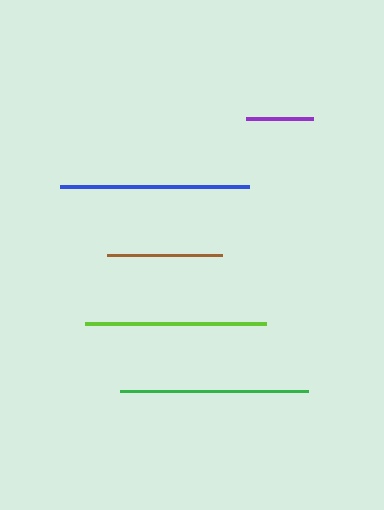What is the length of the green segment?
The green segment is approximately 188 pixels long.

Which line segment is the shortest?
The purple line is the shortest at approximately 68 pixels.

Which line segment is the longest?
The blue line is the longest at approximately 189 pixels.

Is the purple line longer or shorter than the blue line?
The blue line is longer than the purple line.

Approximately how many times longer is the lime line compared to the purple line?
The lime line is approximately 2.7 times the length of the purple line.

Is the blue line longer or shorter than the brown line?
The blue line is longer than the brown line.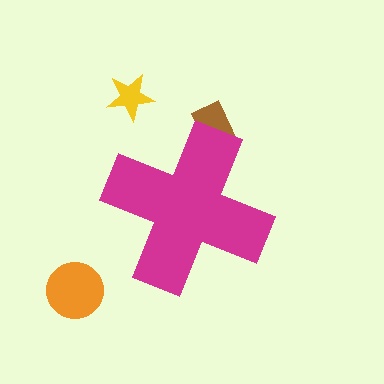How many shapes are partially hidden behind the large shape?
1 shape is partially hidden.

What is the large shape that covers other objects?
A magenta cross.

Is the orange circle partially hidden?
No, the orange circle is fully visible.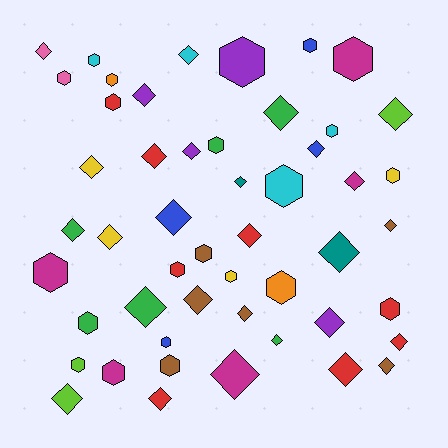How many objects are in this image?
There are 50 objects.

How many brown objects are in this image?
There are 6 brown objects.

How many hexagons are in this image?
There are 22 hexagons.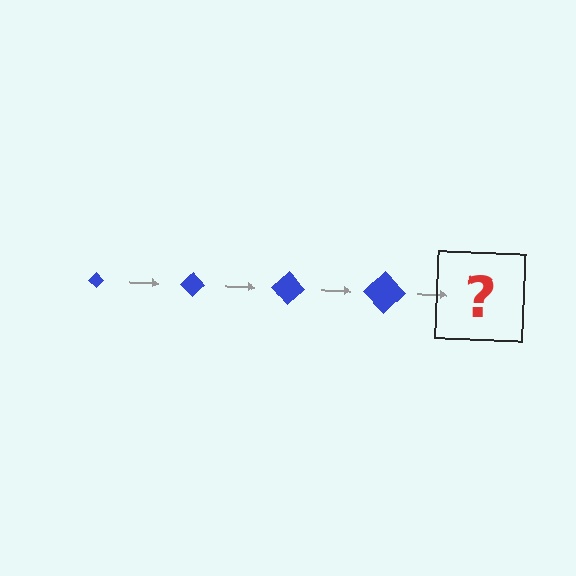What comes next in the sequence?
The next element should be a blue diamond, larger than the previous one.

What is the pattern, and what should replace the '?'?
The pattern is that the diamond gets progressively larger each step. The '?' should be a blue diamond, larger than the previous one.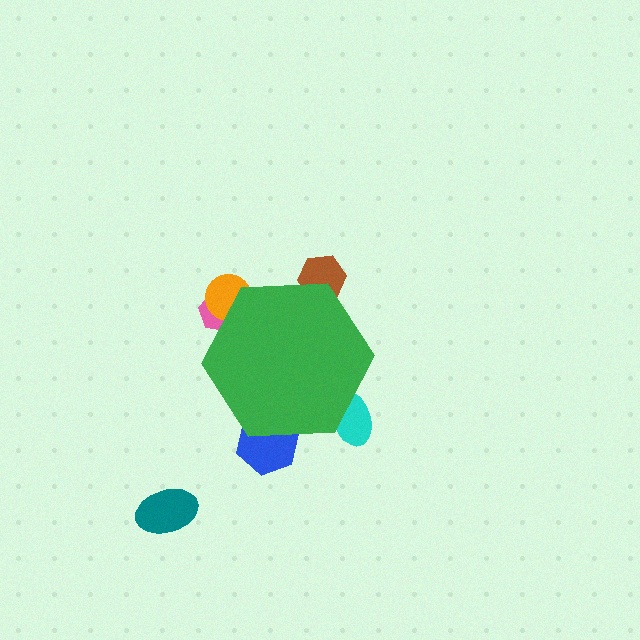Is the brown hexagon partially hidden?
Yes, the brown hexagon is partially hidden behind the green hexagon.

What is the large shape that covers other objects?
A green hexagon.